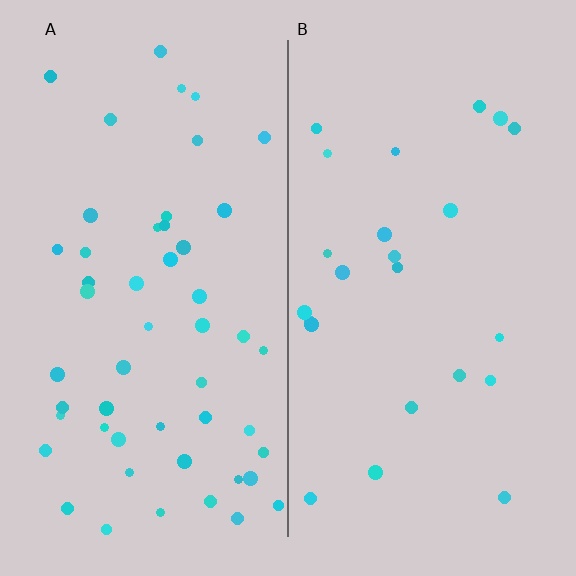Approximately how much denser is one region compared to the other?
Approximately 2.2× — region A over region B.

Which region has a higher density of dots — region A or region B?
A (the left).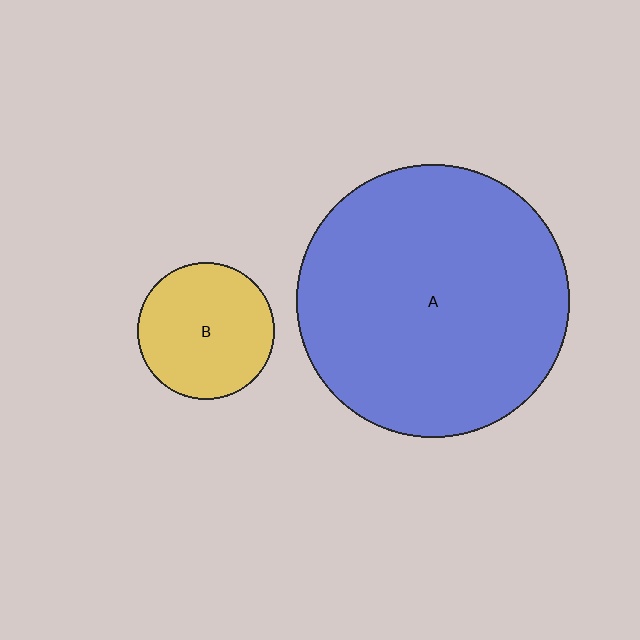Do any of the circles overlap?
No, none of the circles overlap.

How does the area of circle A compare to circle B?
Approximately 4.0 times.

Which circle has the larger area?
Circle A (blue).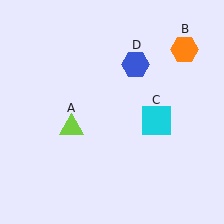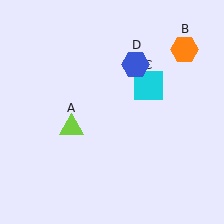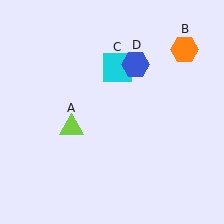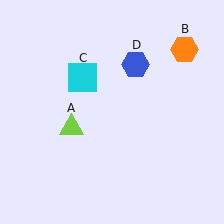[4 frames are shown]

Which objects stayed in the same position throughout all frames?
Lime triangle (object A) and orange hexagon (object B) and blue hexagon (object D) remained stationary.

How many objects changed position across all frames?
1 object changed position: cyan square (object C).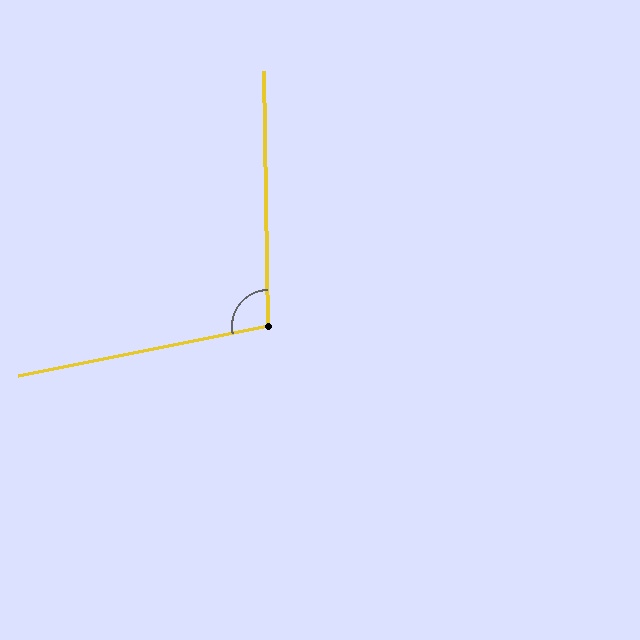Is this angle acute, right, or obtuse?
It is obtuse.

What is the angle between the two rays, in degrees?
Approximately 100 degrees.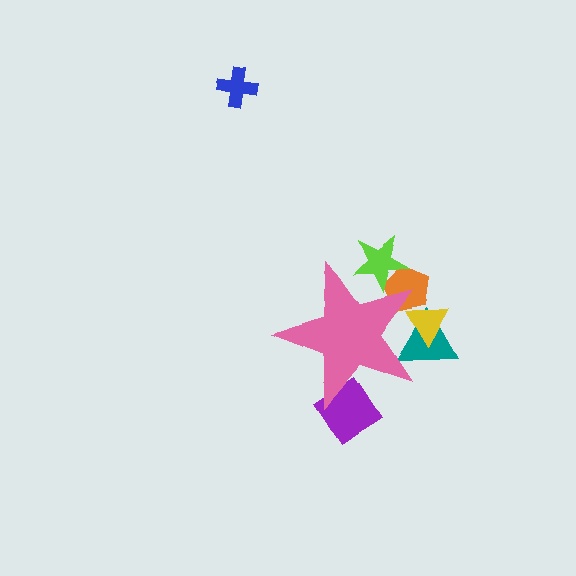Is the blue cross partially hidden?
No, the blue cross is fully visible.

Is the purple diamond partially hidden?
Yes, the purple diamond is partially hidden behind the pink star.